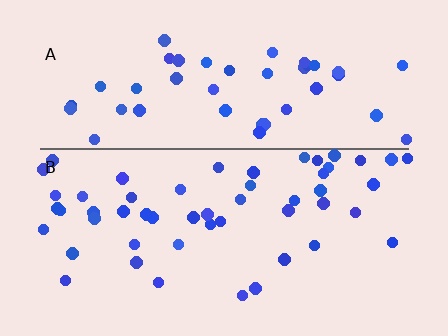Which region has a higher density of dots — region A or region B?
B (the bottom).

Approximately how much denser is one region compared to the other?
Approximately 1.1× — region B over region A.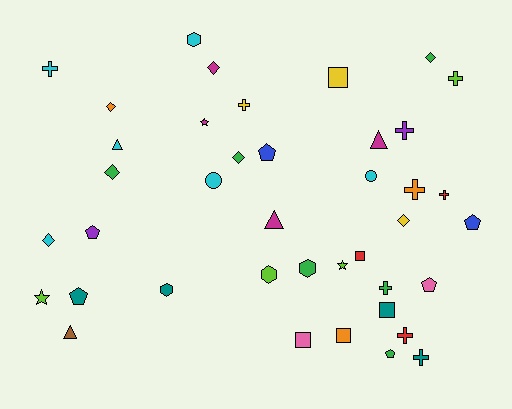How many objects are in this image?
There are 40 objects.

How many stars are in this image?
There are 3 stars.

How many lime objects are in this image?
There are 4 lime objects.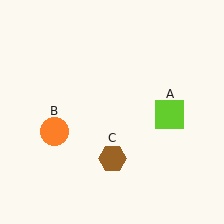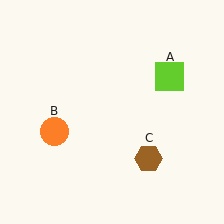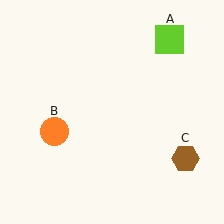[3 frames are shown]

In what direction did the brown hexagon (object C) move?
The brown hexagon (object C) moved right.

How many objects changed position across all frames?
2 objects changed position: lime square (object A), brown hexagon (object C).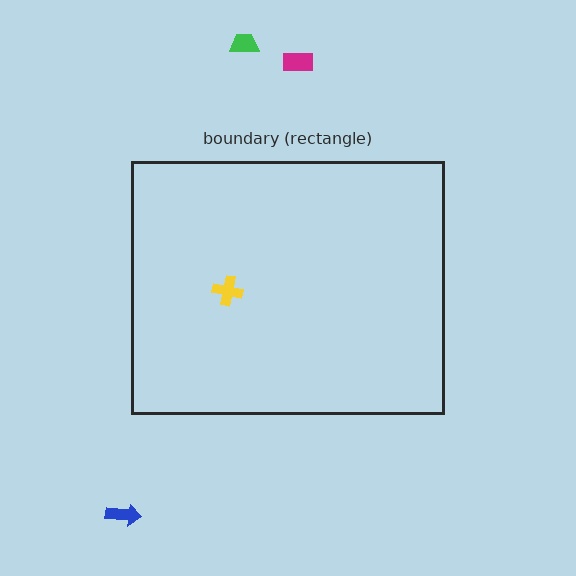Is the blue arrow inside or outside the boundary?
Outside.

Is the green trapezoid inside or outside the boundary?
Outside.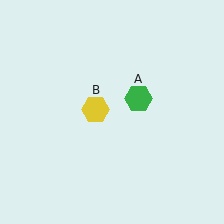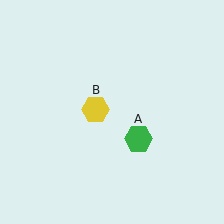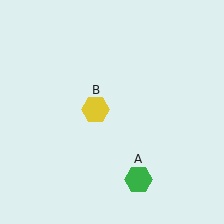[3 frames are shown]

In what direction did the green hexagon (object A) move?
The green hexagon (object A) moved down.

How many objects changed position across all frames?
1 object changed position: green hexagon (object A).